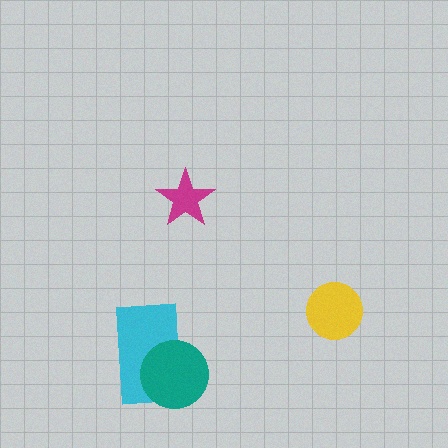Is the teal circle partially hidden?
No, no other shape covers it.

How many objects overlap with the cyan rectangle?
1 object overlaps with the cyan rectangle.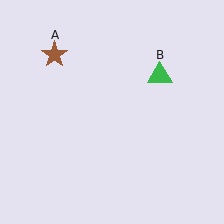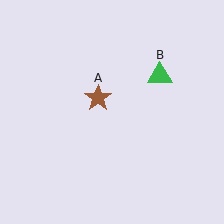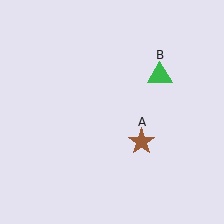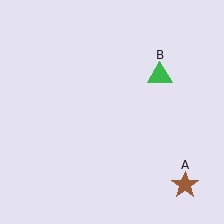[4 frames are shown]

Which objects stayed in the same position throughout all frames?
Green triangle (object B) remained stationary.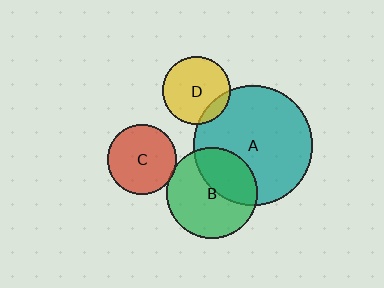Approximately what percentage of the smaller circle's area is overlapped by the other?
Approximately 15%.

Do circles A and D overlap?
Yes.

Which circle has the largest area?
Circle A (teal).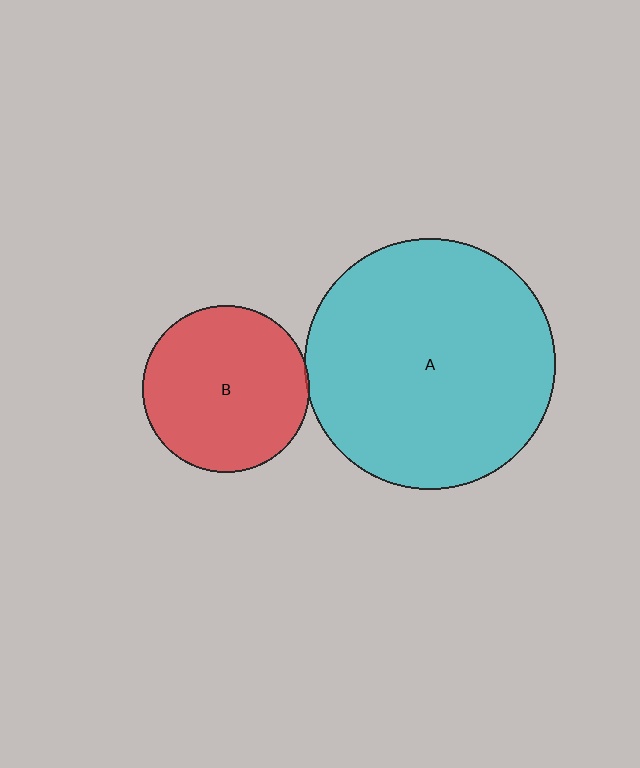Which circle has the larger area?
Circle A (cyan).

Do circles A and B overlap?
Yes.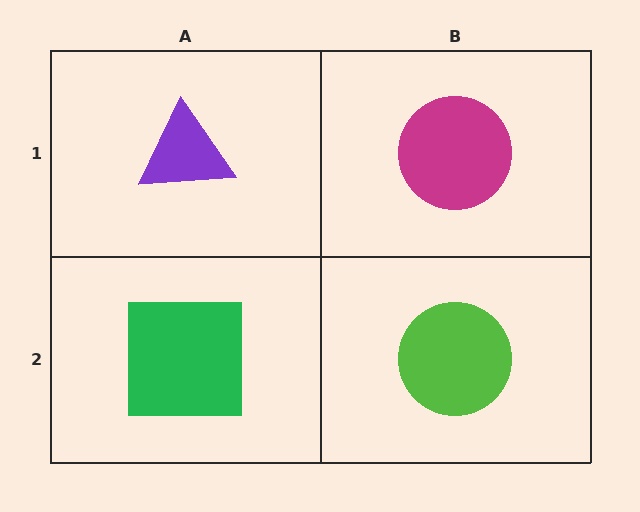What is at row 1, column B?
A magenta circle.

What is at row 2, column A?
A green square.